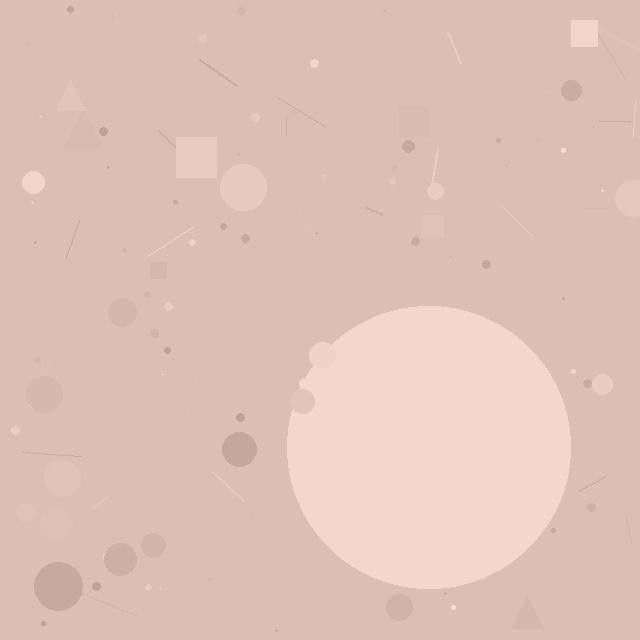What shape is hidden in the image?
A circle is hidden in the image.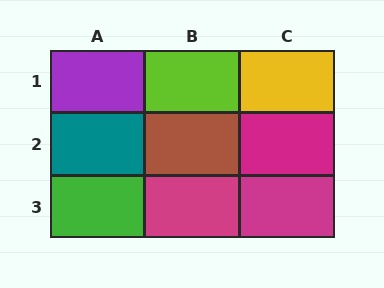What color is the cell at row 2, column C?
Magenta.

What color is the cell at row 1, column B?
Lime.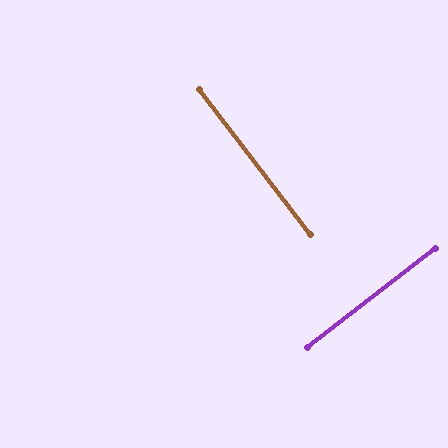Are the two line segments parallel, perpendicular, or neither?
Perpendicular — they meet at approximately 90°.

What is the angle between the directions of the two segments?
Approximately 90 degrees.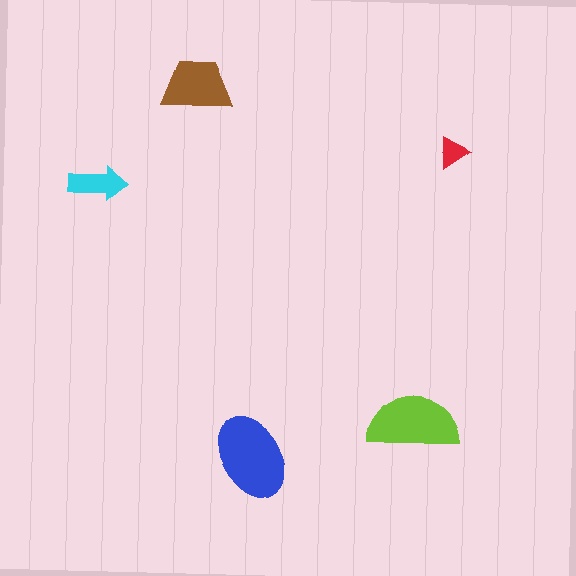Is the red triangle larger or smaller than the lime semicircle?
Smaller.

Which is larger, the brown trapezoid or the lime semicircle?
The lime semicircle.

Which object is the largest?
The blue ellipse.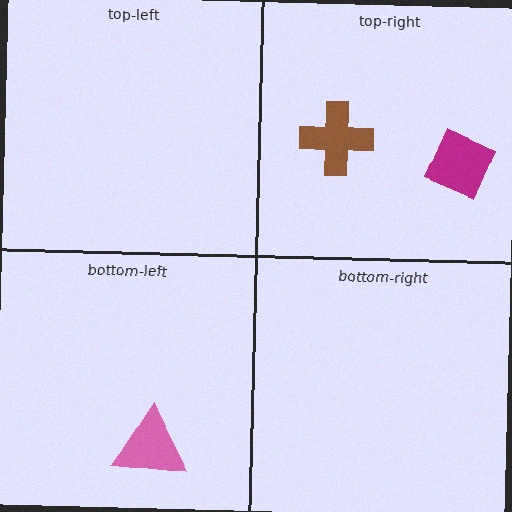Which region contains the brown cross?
The top-right region.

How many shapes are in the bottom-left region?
1.